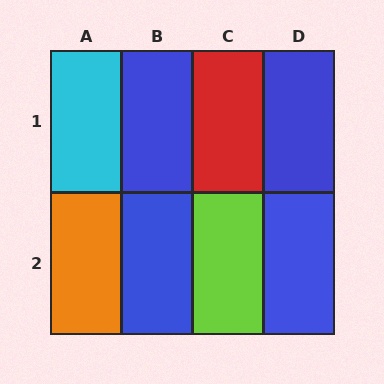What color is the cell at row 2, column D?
Blue.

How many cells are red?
1 cell is red.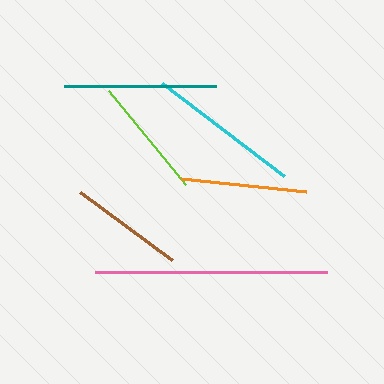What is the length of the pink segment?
The pink segment is approximately 232 pixels long.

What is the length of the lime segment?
The lime segment is approximately 122 pixels long.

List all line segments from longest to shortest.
From longest to shortest: pink, cyan, teal, orange, lime, brown.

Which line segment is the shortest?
The brown line is the shortest at approximately 114 pixels.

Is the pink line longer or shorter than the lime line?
The pink line is longer than the lime line.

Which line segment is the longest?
The pink line is the longest at approximately 232 pixels.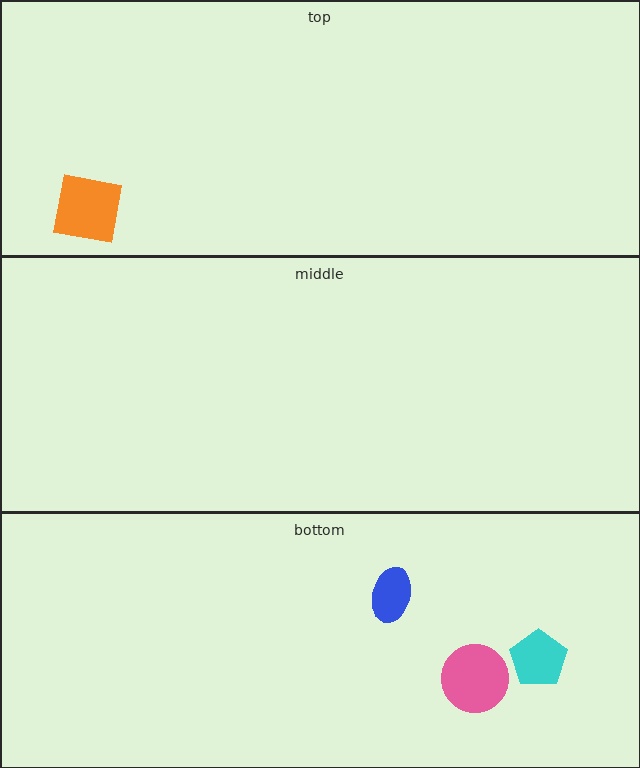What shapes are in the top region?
The orange square.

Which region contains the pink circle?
The bottom region.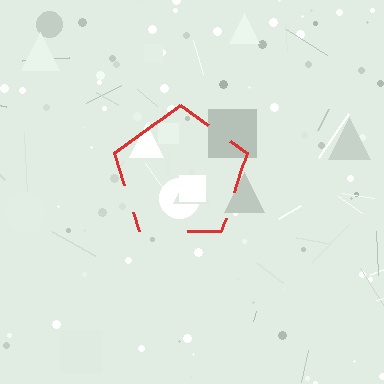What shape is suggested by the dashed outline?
The dashed outline suggests a pentagon.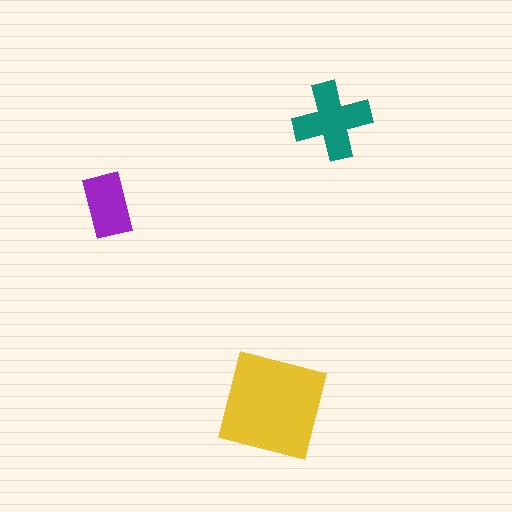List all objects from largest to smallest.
The yellow square, the teal cross, the purple rectangle.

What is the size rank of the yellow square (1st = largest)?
1st.